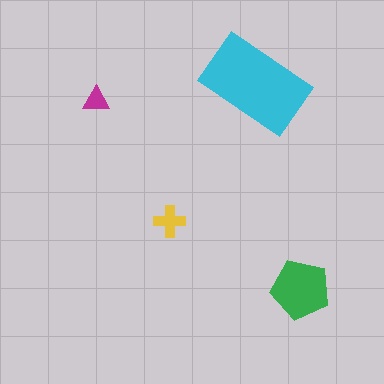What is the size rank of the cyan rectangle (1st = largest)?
1st.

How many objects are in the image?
There are 4 objects in the image.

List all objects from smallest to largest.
The magenta triangle, the yellow cross, the green pentagon, the cyan rectangle.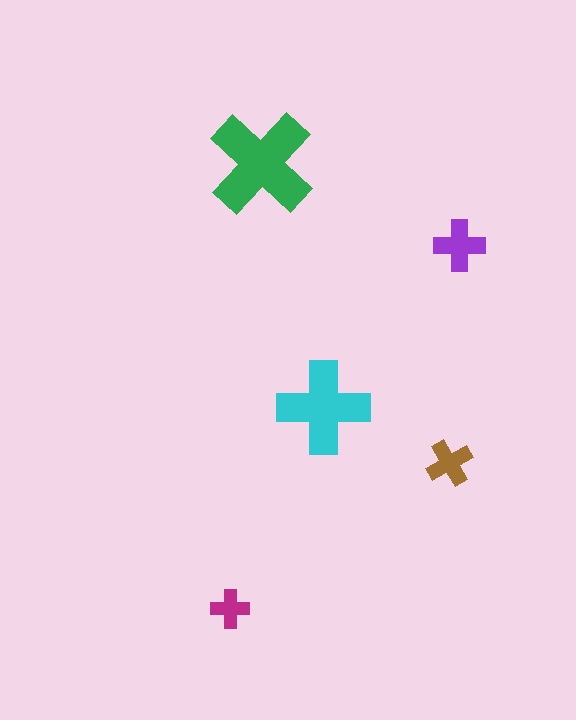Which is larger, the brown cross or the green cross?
The green one.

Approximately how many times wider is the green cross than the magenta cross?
About 3 times wider.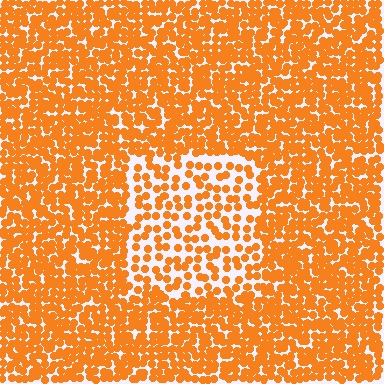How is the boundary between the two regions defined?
The boundary is defined by a change in element density (approximately 2.1x ratio). All elements are the same color, size, and shape.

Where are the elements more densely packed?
The elements are more densely packed outside the rectangle boundary.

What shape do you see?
I see a rectangle.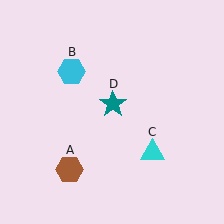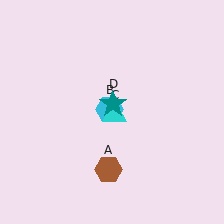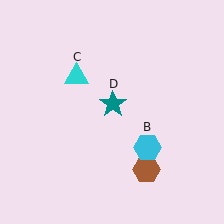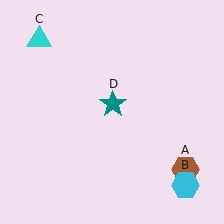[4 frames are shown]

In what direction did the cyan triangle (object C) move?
The cyan triangle (object C) moved up and to the left.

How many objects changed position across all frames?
3 objects changed position: brown hexagon (object A), cyan hexagon (object B), cyan triangle (object C).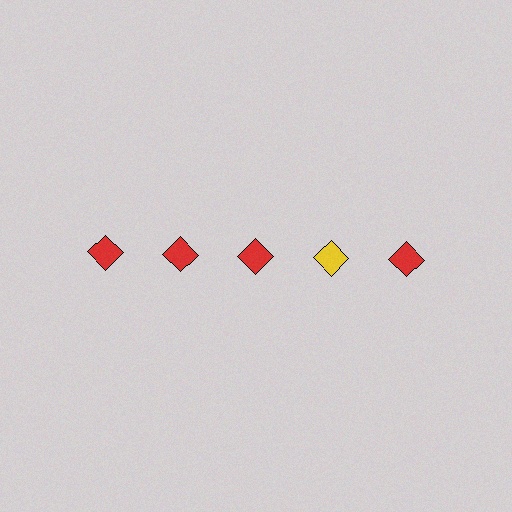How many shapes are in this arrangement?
There are 5 shapes arranged in a grid pattern.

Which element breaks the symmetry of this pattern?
The yellow diamond in the top row, second from right column breaks the symmetry. All other shapes are red diamonds.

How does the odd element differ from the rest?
It has a different color: yellow instead of red.